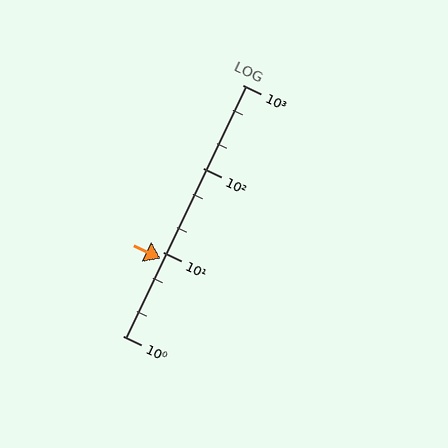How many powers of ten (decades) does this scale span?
The scale spans 3 decades, from 1 to 1000.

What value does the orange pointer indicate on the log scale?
The pointer indicates approximately 8.3.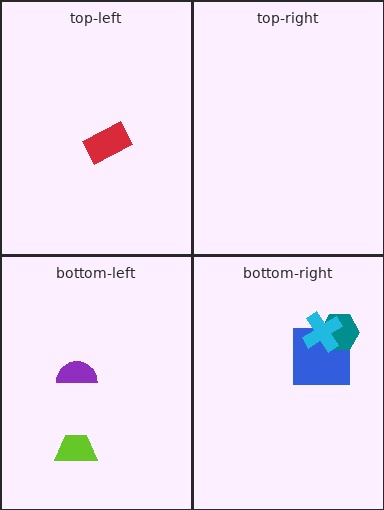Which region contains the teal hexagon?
The bottom-right region.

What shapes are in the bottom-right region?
The blue square, the teal hexagon, the cyan cross.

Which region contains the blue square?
The bottom-right region.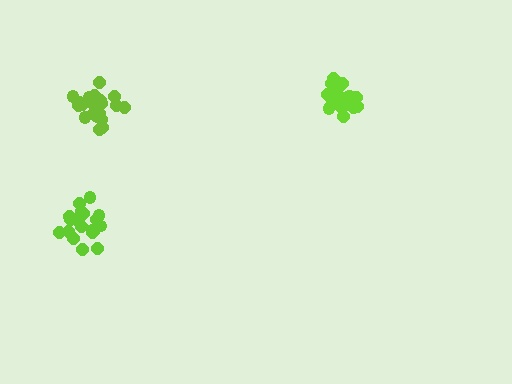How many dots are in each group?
Group 1: 19 dots, Group 2: 21 dots, Group 3: 20 dots (60 total).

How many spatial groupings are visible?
There are 3 spatial groupings.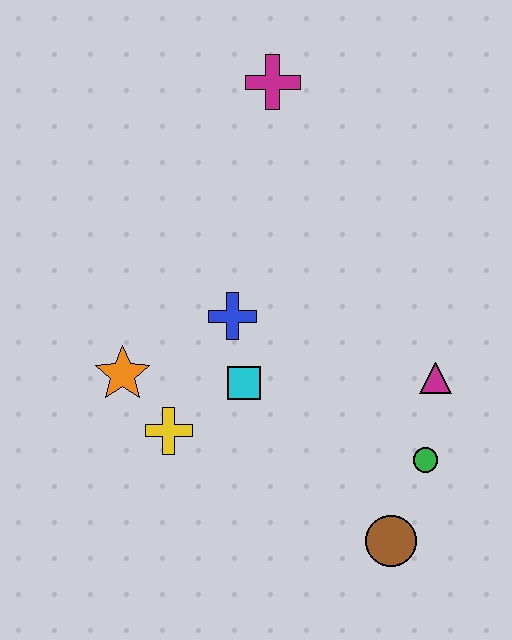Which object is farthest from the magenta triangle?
The magenta cross is farthest from the magenta triangle.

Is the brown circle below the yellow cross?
Yes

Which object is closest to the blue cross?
The cyan square is closest to the blue cross.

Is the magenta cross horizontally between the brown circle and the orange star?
Yes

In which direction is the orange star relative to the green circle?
The orange star is to the left of the green circle.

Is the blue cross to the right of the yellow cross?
Yes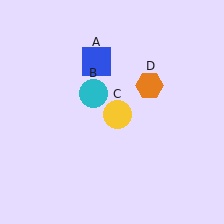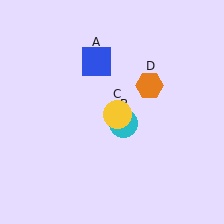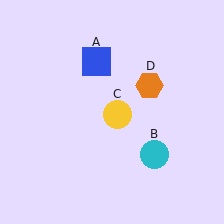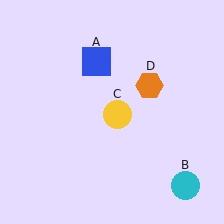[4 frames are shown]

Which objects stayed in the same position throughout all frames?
Blue square (object A) and yellow circle (object C) and orange hexagon (object D) remained stationary.